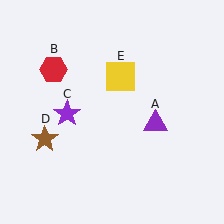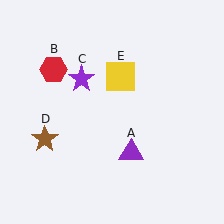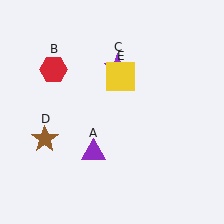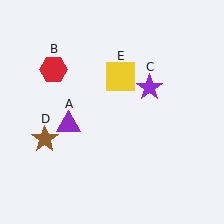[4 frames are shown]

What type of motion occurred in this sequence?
The purple triangle (object A), purple star (object C) rotated clockwise around the center of the scene.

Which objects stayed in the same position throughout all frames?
Red hexagon (object B) and brown star (object D) and yellow square (object E) remained stationary.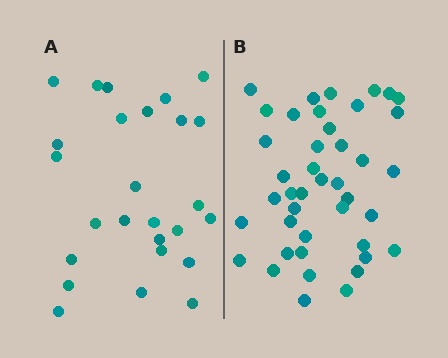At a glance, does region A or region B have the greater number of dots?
Region B (the right region) has more dots.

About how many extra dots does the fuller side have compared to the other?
Region B has approximately 15 more dots than region A.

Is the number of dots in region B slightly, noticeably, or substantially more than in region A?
Region B has substantially more. The ratio is roughly 1.6 to 1.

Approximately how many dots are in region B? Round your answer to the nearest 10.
About 40 dots. (The exact count is 42, which rounds to 40.)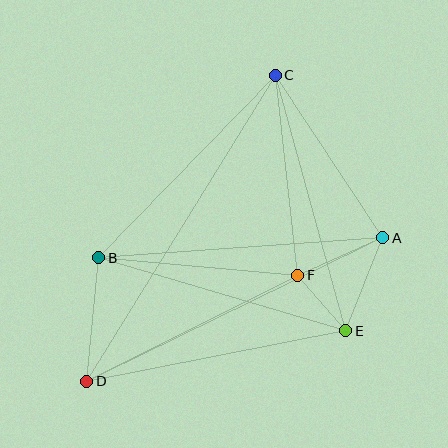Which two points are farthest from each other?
Points C and D are farthest from each other.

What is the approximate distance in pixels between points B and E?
The distance between B and E is approximately 257 pixels.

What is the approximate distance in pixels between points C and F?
The distance between C and F is approximately 201 pixels.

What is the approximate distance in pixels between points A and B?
The distance between A and B is approximately 285 pixels.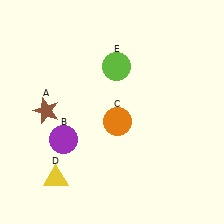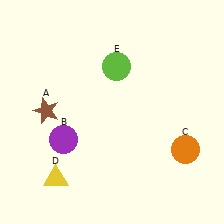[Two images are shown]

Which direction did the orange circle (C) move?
The orange circle (C) moved right.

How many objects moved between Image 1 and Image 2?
1 object moved between the two images.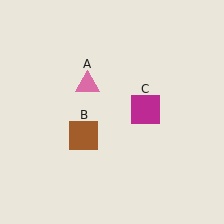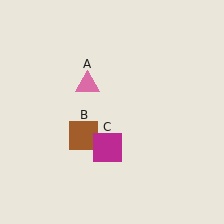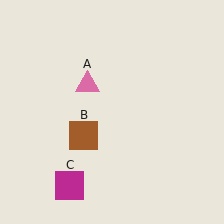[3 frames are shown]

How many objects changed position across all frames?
1 object changed position: magenta square (object C).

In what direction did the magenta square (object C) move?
The magenta square (object C) moved down and to the left.